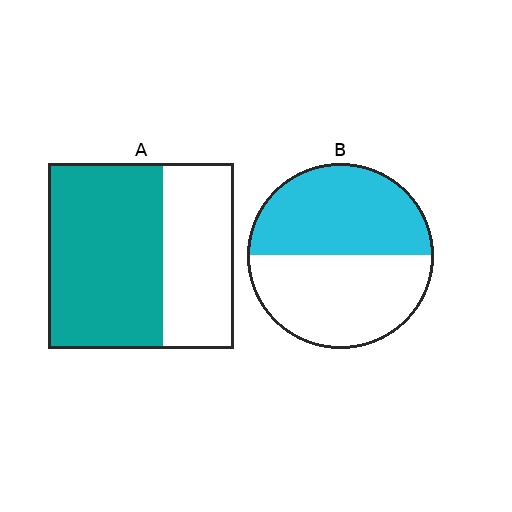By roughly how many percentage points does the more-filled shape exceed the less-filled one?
By roughly 15 percentage points (A over B).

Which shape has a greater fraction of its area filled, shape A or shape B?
Shape A.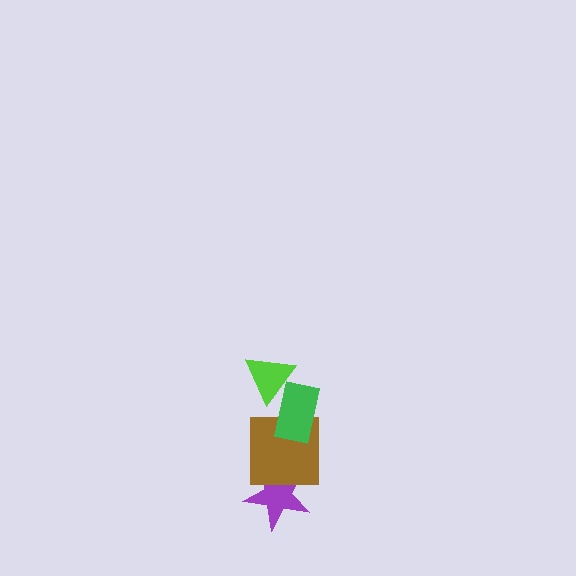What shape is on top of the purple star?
The brown square is on top of the purple star.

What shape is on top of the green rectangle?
The lime triangle is on top of the green rectangle.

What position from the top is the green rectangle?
The green rectangle is 2nd from the top.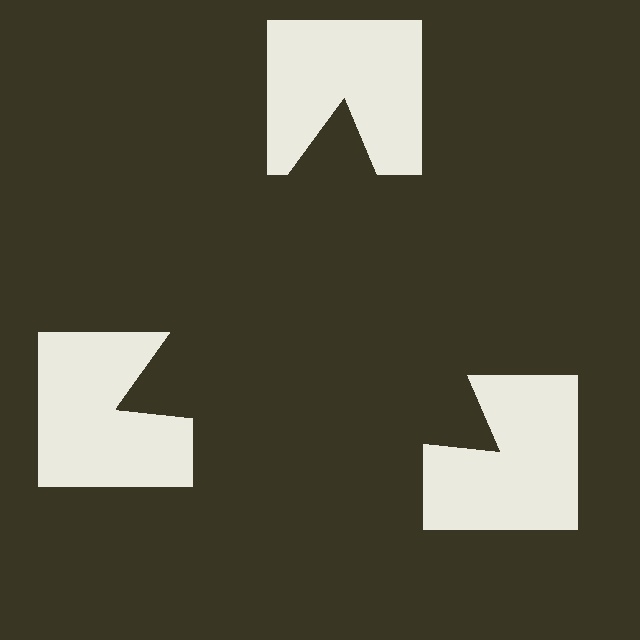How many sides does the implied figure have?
3 sides.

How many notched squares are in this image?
There are 3 — one at each vertex of the illusory triangle.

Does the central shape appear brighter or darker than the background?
It typically appears slightly darker than the background, even though no actual brightness change is drawn.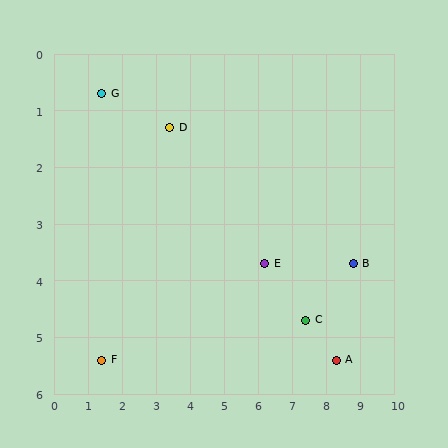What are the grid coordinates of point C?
Point C is at approximately (7.4, 4.7).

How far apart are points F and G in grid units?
Points F and G are about 4.7 grid units apart.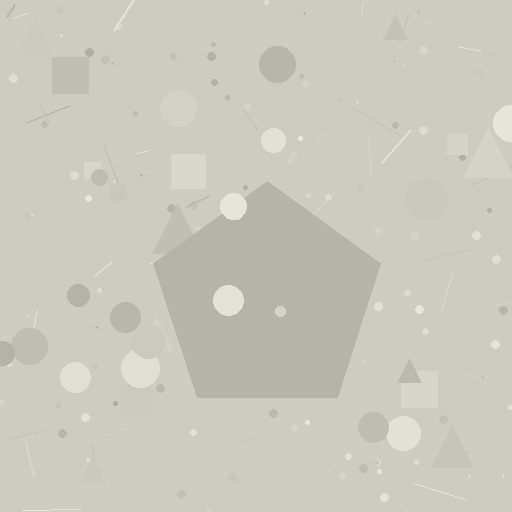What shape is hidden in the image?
A pentagon is hidden in the image.